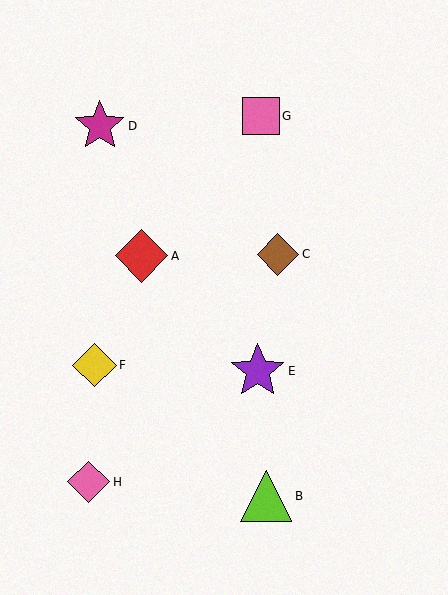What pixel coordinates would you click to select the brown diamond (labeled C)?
Click at (278, 254) to select the brown diamond C.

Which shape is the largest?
The purple star (labeled E) is the largest.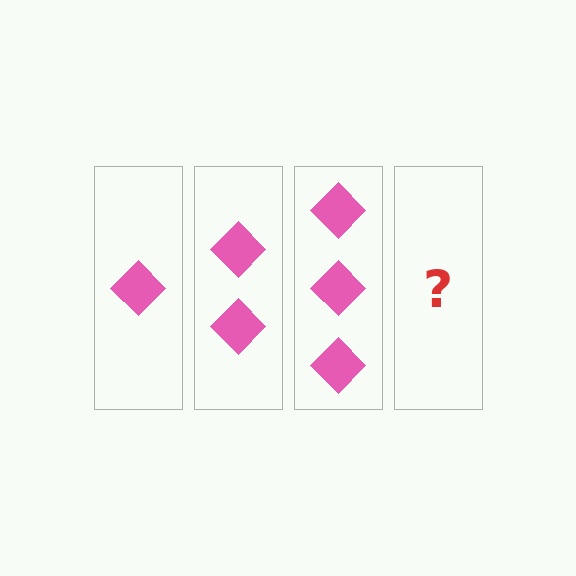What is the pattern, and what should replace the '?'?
The pattern is that each step adds one more diamond. The '?' should be 4 diamonds.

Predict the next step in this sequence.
The next step is 4 diamonds.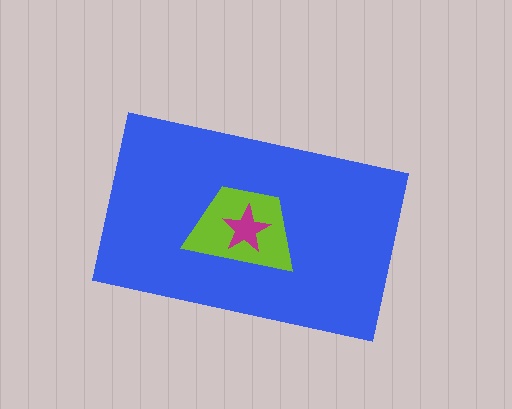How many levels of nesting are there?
3.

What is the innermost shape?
The magenta star.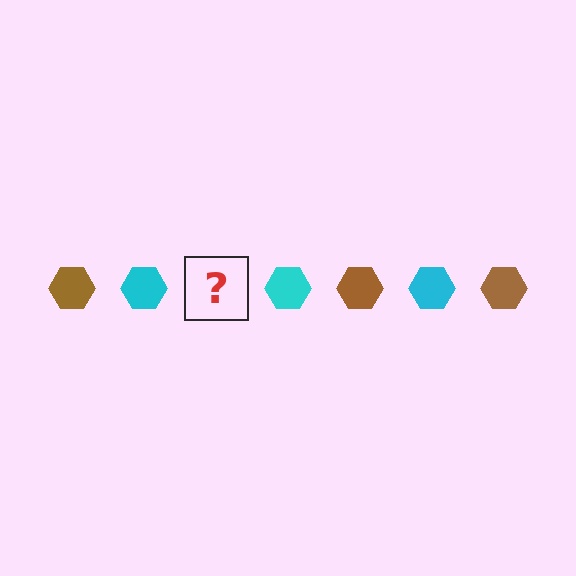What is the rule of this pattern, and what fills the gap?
The rule is that the pattern cycles through brown, cyan hexagons. The gap should be filled with a brown hexagon.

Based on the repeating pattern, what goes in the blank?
The blank should be a brown hexagon.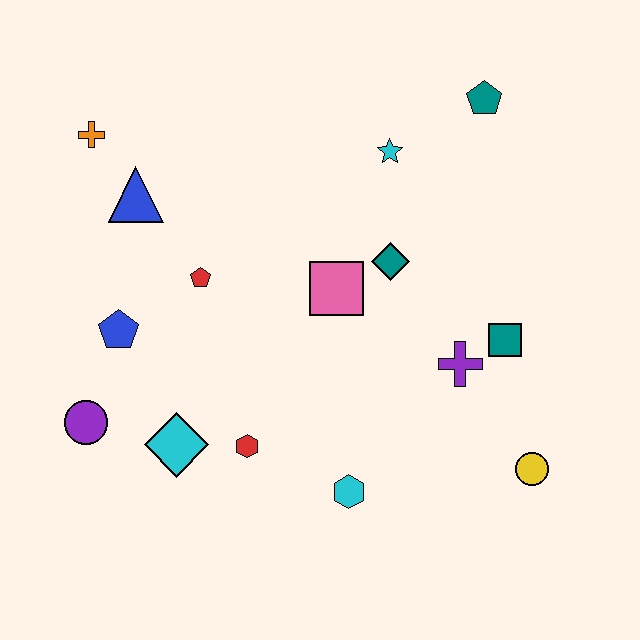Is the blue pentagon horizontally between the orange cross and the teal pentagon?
Yes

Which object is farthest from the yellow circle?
The orange cross is farthest from the yellow circle.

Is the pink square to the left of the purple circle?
No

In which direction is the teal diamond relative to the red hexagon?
The teal diamond is above the red hexagon.